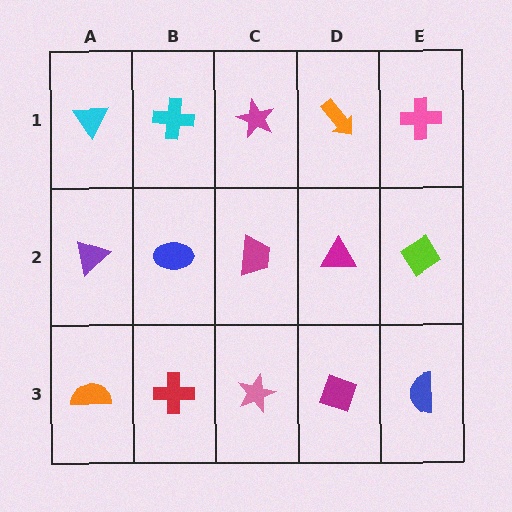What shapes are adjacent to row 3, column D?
A magenta triangle (row 2, column D), a pink star (row 3, column C), a blue semicircle (row 3, column E).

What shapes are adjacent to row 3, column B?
A blue ellipse (row 2, column B), an orange semicircle (row 3, column A), a pink star (row 3, column C).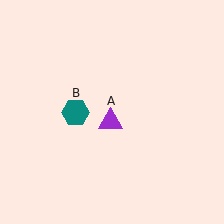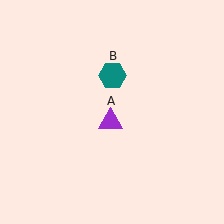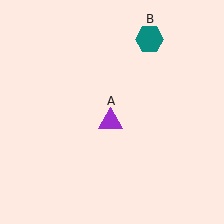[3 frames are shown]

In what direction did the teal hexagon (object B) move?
The teal hexagon (object B) moved up and to the right.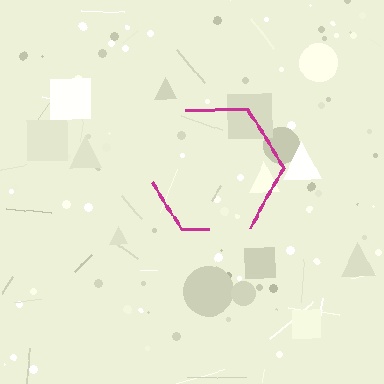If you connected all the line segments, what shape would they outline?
They would outline a hexagon.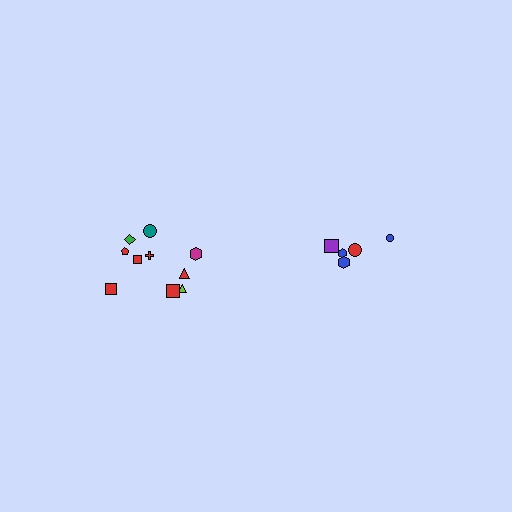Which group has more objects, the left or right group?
The left group.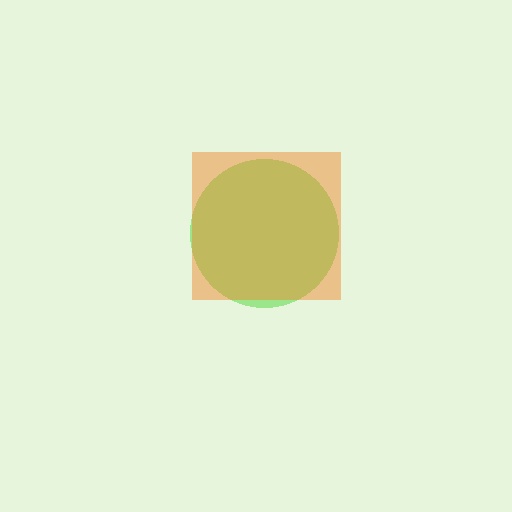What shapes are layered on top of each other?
The layered shapes are: a lime circle, an orange square.